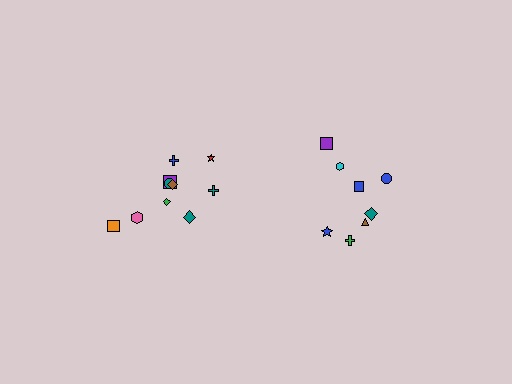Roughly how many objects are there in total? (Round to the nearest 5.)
Roughly 20 objects in total.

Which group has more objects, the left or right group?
The left group.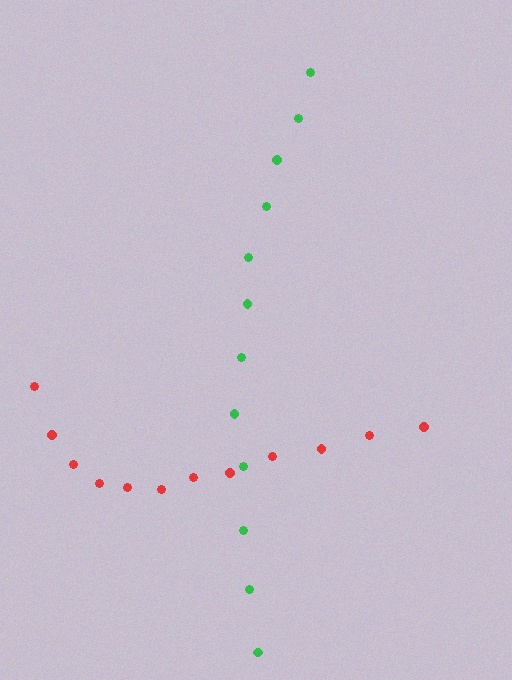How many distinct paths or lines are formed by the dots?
There are 2 distinct paths.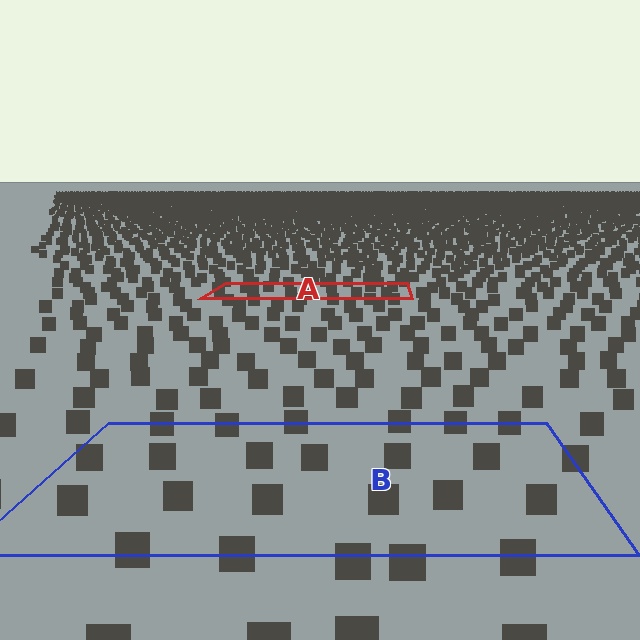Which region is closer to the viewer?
Region B is closer. The texture elements there are larger and more spread out.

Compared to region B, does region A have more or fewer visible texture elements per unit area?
Region A has more texture elements per unit area — they are packed more densely because it is farther away.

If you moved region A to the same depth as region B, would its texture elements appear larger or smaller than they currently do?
They would appear larger. At a closer depth, the same texture elements are projected at a bigger on-screen size.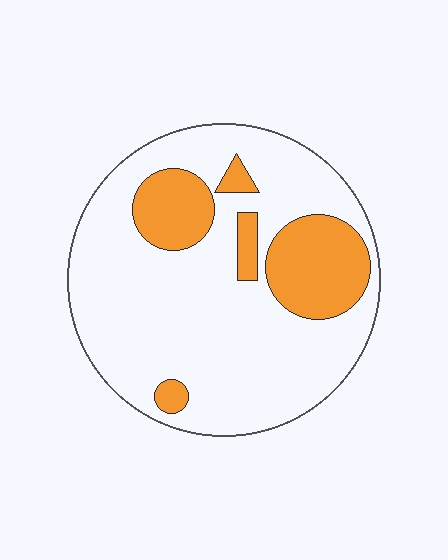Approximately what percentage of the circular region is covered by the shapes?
Approximately 25%.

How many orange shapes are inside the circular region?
5.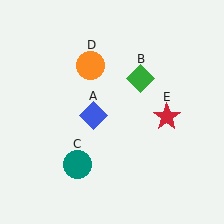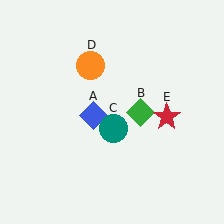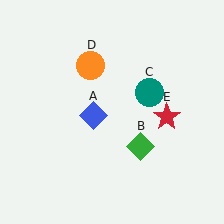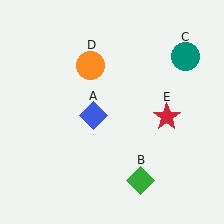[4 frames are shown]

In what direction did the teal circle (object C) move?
The teal circle (object C) moved up and to the right.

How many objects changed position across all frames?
2 objects changed position: green diamond (object B), teal circle (object C).